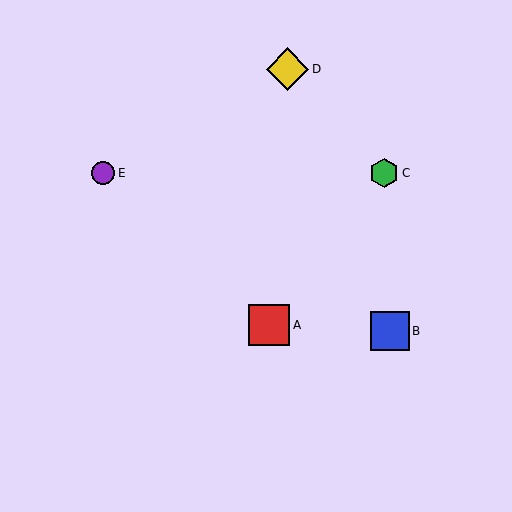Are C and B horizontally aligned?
No, C is at y≈173 and B is at y≈331.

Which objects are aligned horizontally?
Objects C, E are aligned horizontally.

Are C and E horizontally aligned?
Yes, both are at y≈173.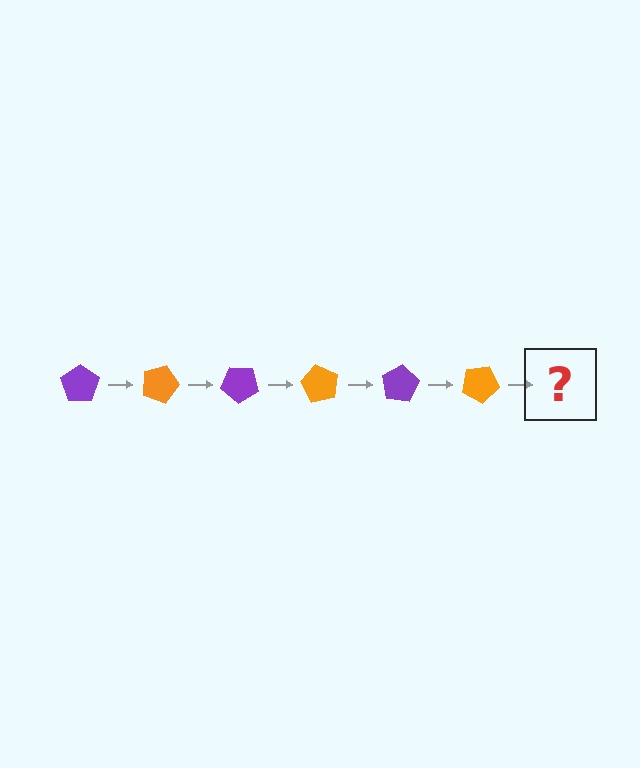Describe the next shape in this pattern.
It should be a purple pentagon, rotated 120 degrees from the start.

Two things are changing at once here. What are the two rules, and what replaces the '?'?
The two rules are that it rotates 20 degrees each step and the color cycles through purple and orange. The '?' should be a purple pentagon, rotated 120 degrees from the start.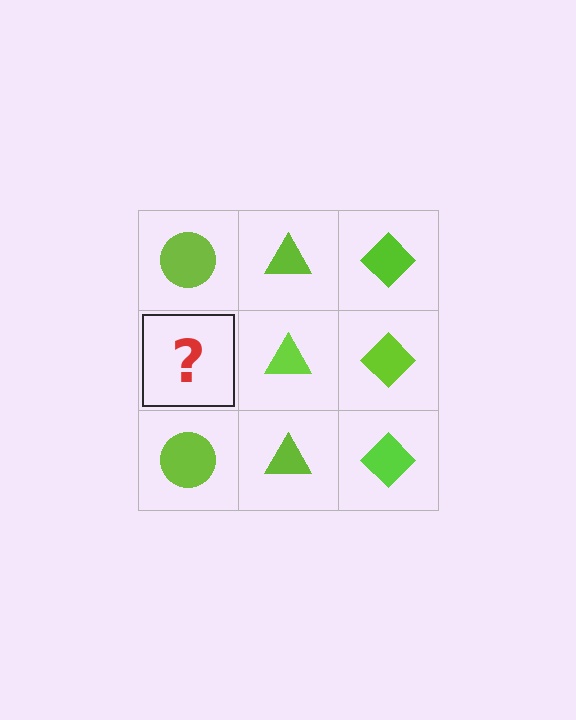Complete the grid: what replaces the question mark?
The question mark should be replaced with a lime circle.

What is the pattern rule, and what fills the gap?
The rule is that each column has a consistent shape. The gap should be filled with a lime circle.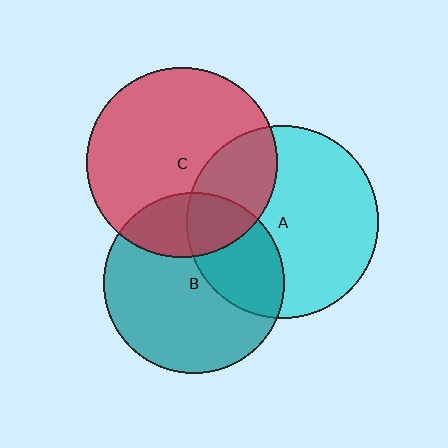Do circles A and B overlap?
Yes.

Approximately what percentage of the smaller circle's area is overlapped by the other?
Approximately 35%.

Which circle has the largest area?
Circle A (cyan).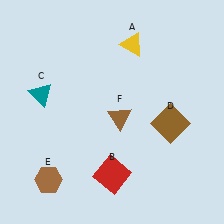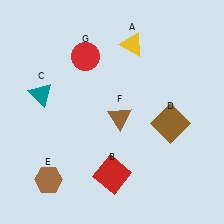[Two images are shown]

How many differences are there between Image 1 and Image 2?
There is 1 difference between the two images.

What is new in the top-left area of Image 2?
A red circle (G) was added in the top-left area of Image 2.